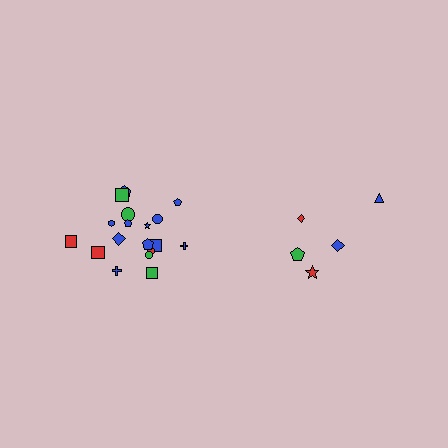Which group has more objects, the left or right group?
The left group.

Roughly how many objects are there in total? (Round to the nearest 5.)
Roughly 25 objects in total.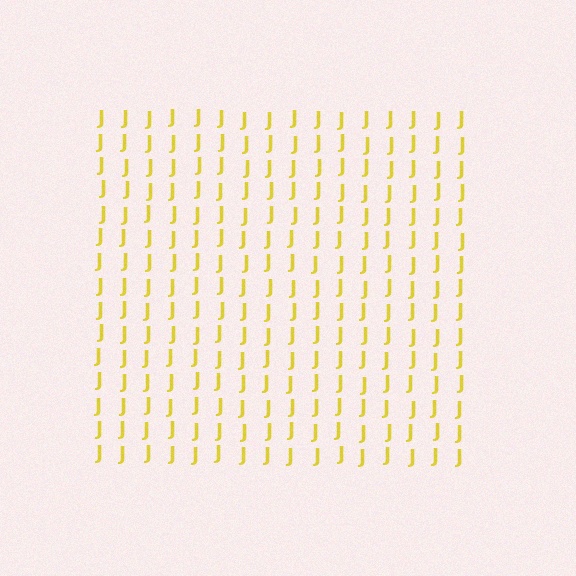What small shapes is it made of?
It is made of small letter J's.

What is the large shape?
The large shape is a square.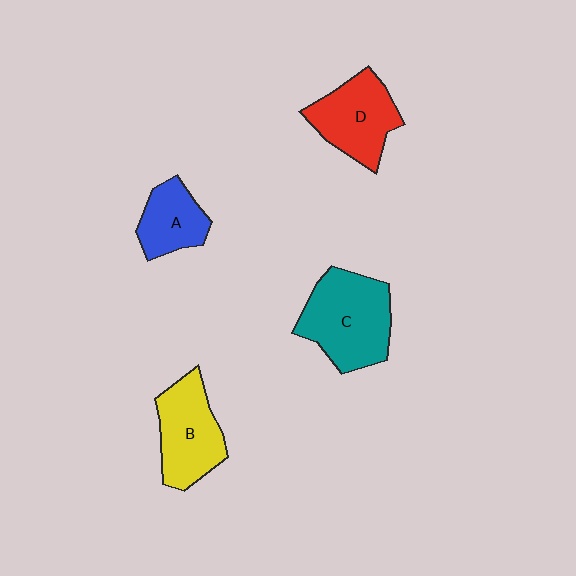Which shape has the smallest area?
Shape A (blue).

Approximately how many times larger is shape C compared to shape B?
Approximately 1.2 times.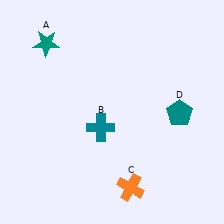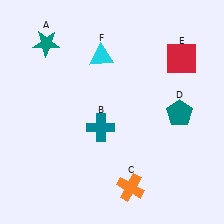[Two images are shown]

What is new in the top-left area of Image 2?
A cyan triangle (F) was added in the top-left area of Image 2.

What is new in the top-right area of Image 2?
A red square (E) was added in the top-right area of Image 2.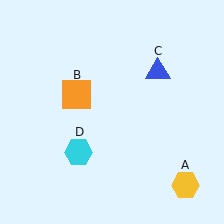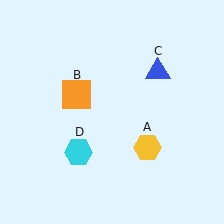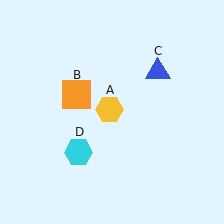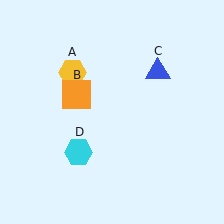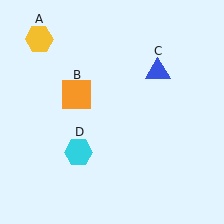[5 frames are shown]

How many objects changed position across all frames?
1 object changed position: yellow hexagon (object A).